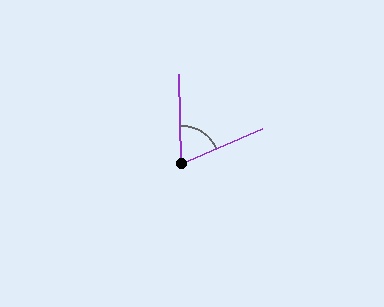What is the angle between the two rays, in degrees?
Approximately 68 degrees.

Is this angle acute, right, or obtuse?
It is acute.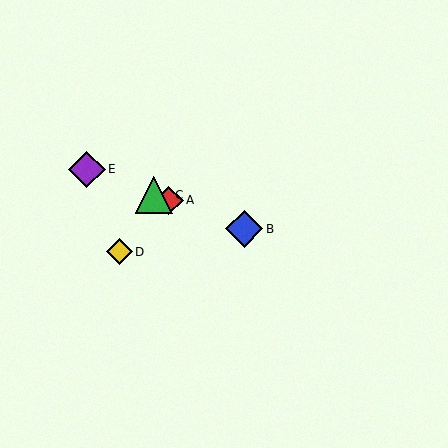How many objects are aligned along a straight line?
4 objects (A, B, C, E) are aligned along a straight line.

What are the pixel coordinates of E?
Object E is at (87, 169).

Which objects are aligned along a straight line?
Objects A, B, C, E are aligned along a straight line.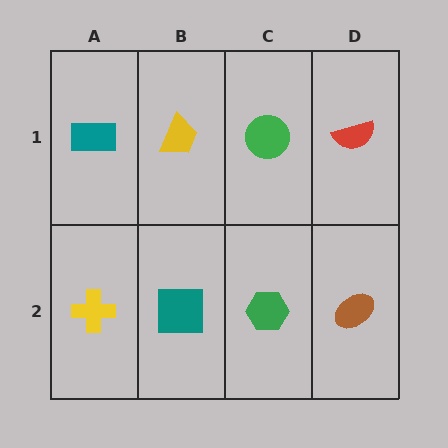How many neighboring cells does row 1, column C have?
3.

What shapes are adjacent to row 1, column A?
A yellow cross (row 2, column A), a yellow trapezoid (row 1, column B).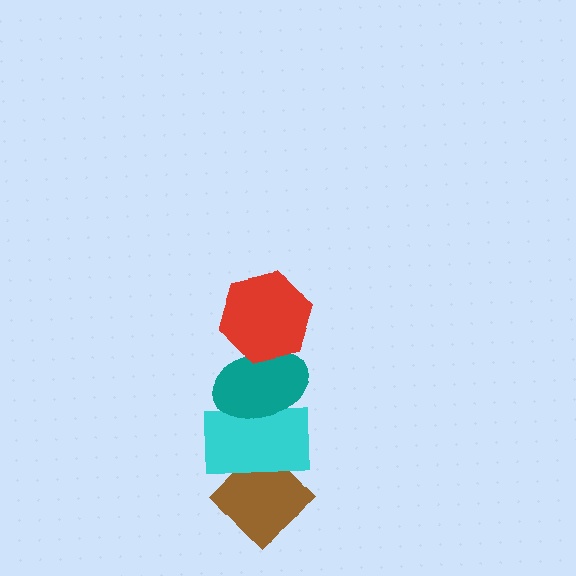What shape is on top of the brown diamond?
The cyan rectangle is on top of the brown diamond.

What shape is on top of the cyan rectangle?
The teal ellipse is on top of the cyan rectangle.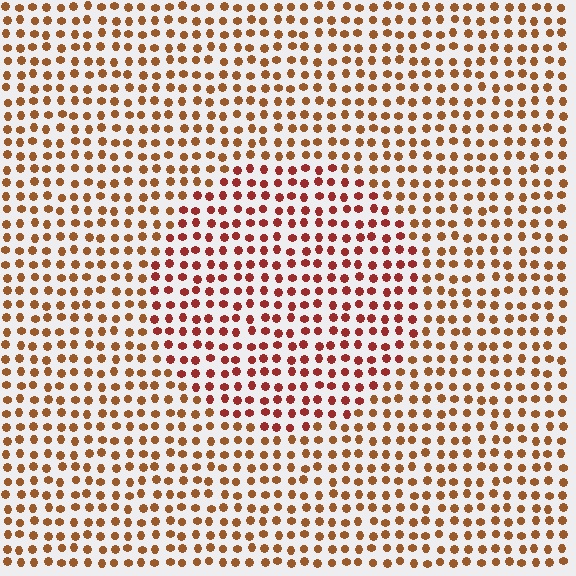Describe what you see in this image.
The image is filled with small brown elements in a uniform arrangement. A circle-shaped region is visible where the elements are tinted to a slightly different hue, forming a subtle color boundary.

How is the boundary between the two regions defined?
The boundary is defined purely by a slight shift in hue (about 27 degrees). Spacing, size, and orientation are identical on both sides.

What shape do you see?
I see a circle.